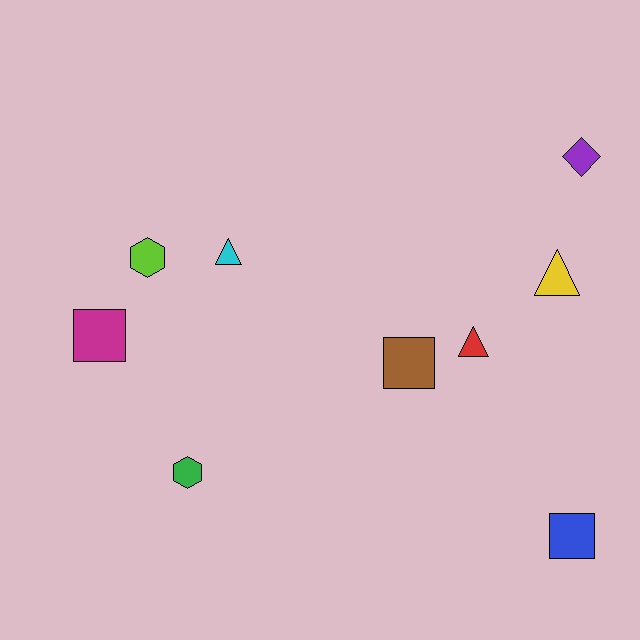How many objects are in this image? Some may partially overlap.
There are 9 objects.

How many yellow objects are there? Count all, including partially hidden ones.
There is 1 yellow object.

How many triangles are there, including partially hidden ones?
There are 3 triangles.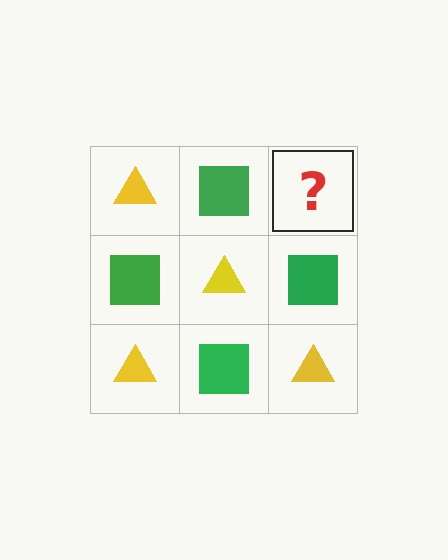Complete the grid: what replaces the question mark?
The question mark should be replaced with a yellow triangle.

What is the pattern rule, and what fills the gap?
The rule is that it alternates yellow triangle and green square in a checkerboard pattern. The gap should be filled with a yellow triangle.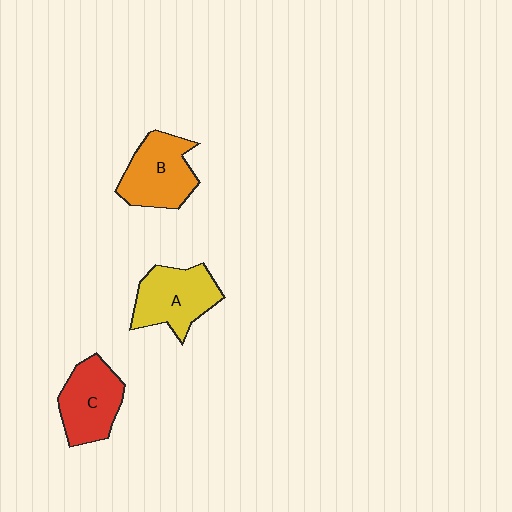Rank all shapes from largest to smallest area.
From largest to smallest: A (yellow), B (orange), C (red).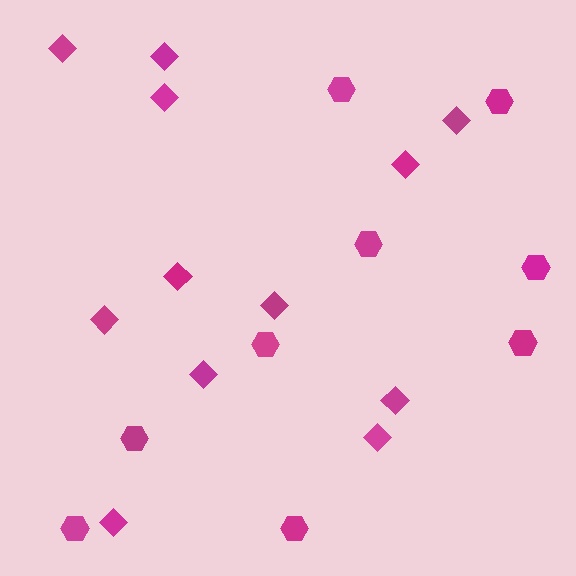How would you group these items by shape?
There are 2 groups: one group of diamonds (12) and one group of hexagons (9).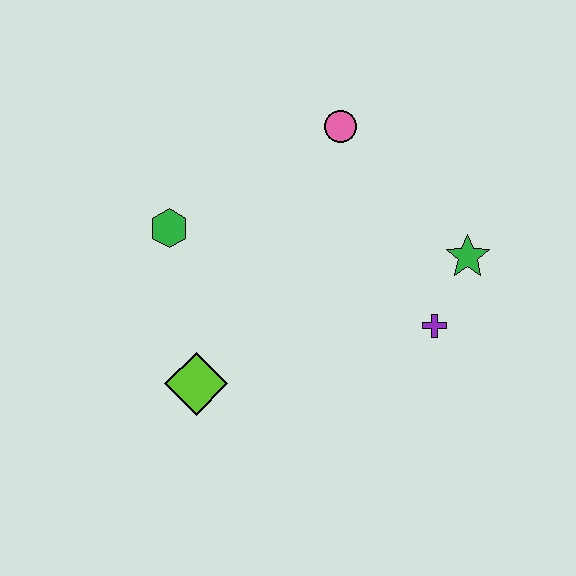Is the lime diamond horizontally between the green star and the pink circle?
No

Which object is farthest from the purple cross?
The green hexagon is farthest from the purple cross.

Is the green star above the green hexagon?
No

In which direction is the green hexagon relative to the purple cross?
The green hexagon is to the left of the purple cross.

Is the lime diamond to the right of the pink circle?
No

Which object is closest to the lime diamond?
The green hexagon is closest to the lime diamond.